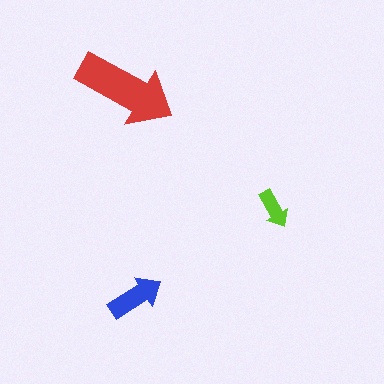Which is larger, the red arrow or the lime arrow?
The red one.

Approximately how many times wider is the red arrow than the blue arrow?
About 2 times wider.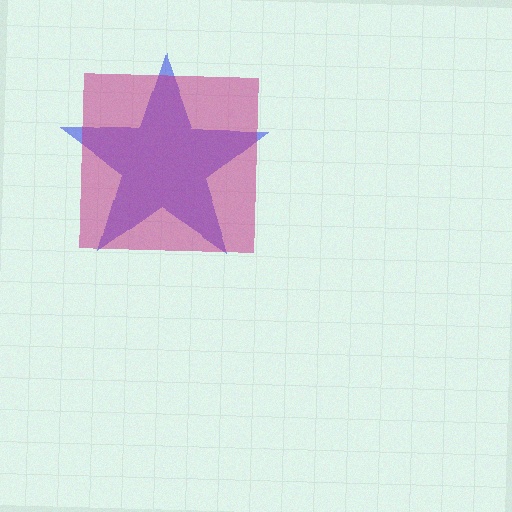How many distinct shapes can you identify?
There are 2 distinct shapes: a blue star, a magenta square.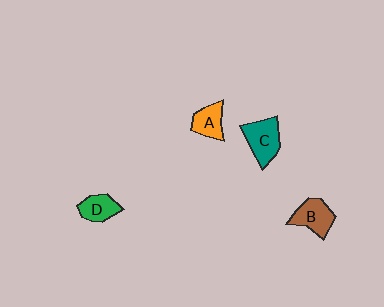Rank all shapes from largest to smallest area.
From largest to smallest: C (teal), B (brown), A (orange), D (green).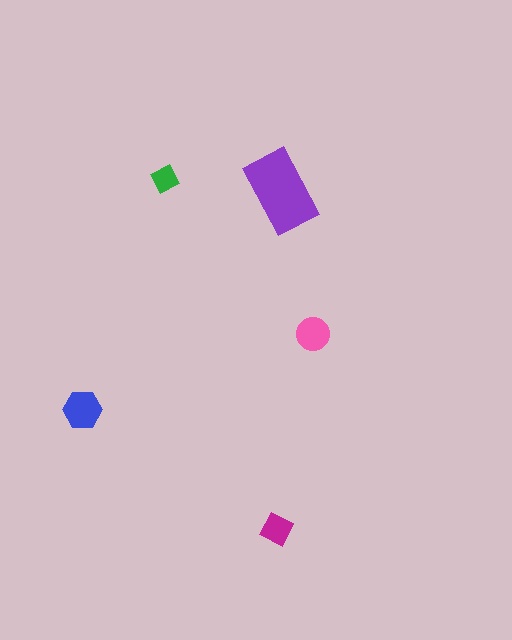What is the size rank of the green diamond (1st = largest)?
5th.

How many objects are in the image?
There are 5 objects in the image.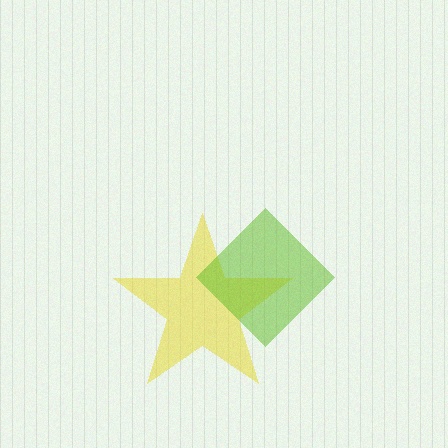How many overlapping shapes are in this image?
There are 2 overlapping shapes in the image.